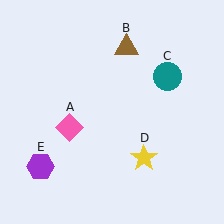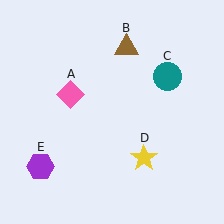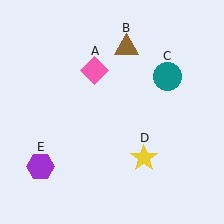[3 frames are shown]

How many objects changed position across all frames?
1 object changed position: pink diamond (object A).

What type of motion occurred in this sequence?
The pink diamond (object A) rotated clockwise around the center of the scene.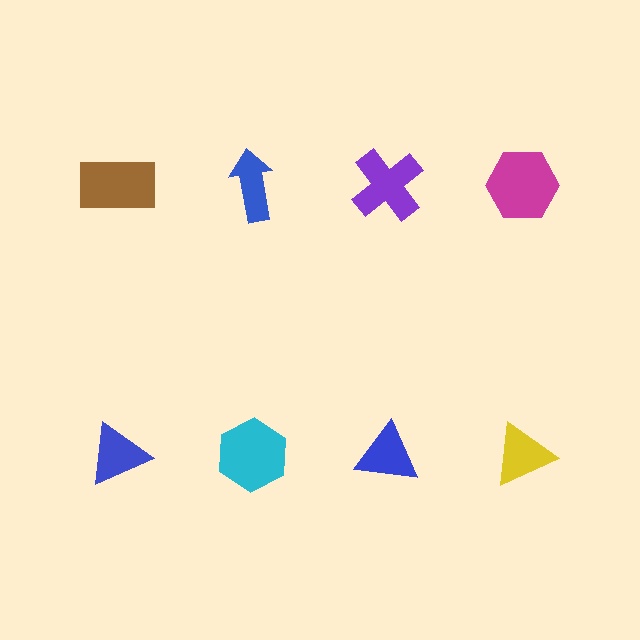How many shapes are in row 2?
4 shapes.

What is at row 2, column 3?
A blue triangle.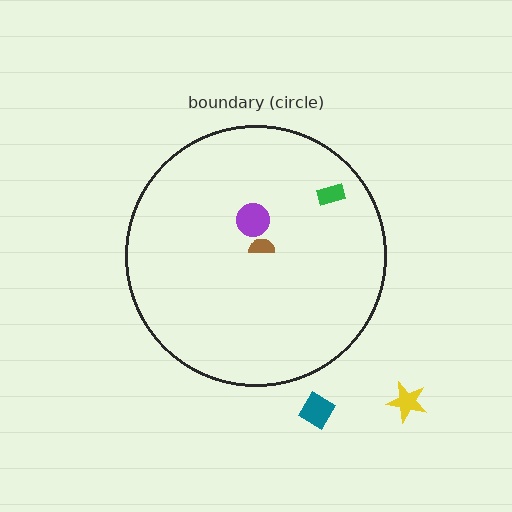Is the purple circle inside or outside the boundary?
Inside.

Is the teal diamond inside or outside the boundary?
Outside.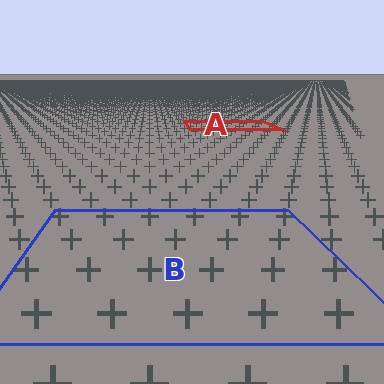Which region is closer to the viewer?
Region B is closer. The texture elements there are larger and more spread out.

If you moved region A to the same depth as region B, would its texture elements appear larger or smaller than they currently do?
They would appear larger. At a closer depth, the same texture elements are projected at a bigger on-screen size.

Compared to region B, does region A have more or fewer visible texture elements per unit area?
Region A has more texture elements per unit area — they are packed more densely because it is farther away.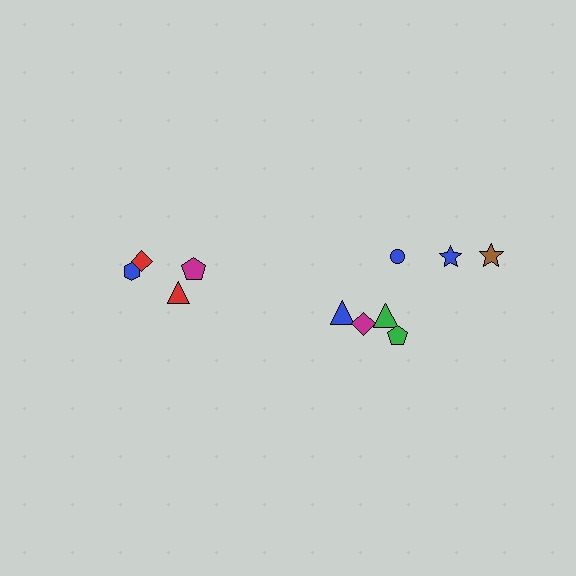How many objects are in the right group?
There are 7 objects.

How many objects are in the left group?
There are 4 objects.